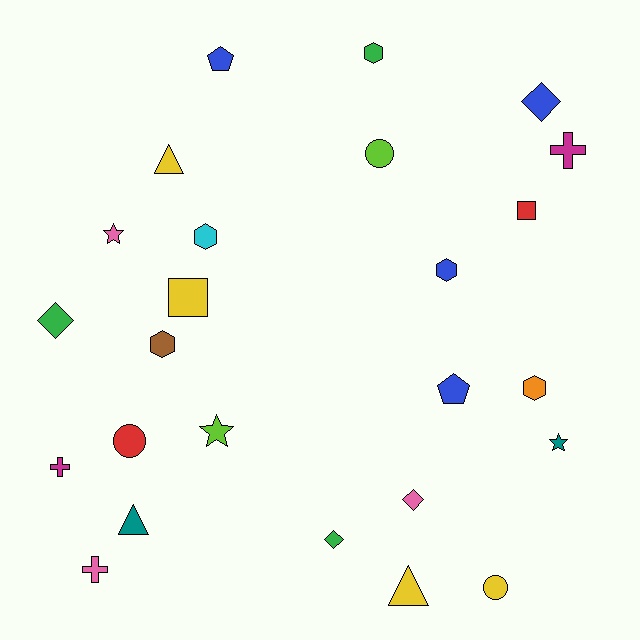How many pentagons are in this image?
There are 2 pentagons.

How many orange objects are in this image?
There is 1 orange object.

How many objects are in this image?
There are 25 objects.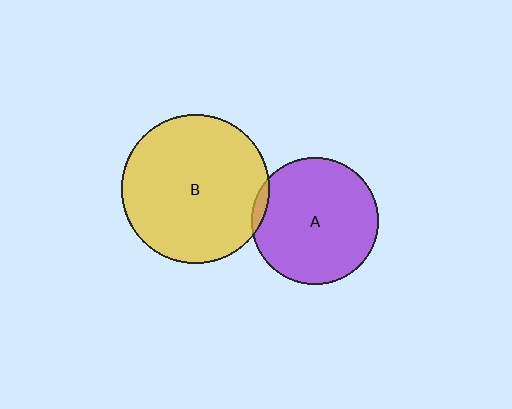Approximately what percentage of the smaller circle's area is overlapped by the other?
Approximately 5%.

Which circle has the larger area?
Circle B (yellow).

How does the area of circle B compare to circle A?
Approximately 1.4 times.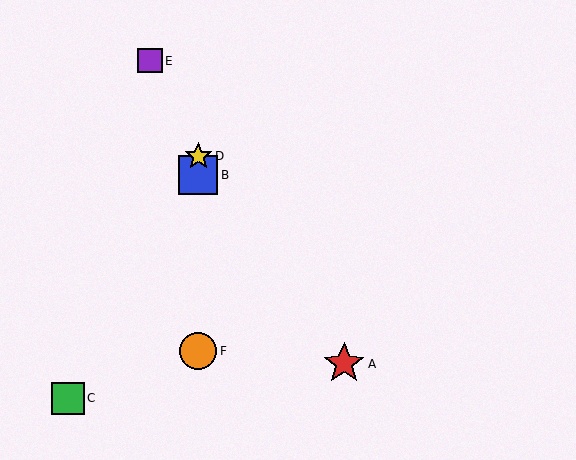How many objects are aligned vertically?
3 objects (B, D, F) are aligned vertically.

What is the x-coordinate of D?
Object D is at x≈198.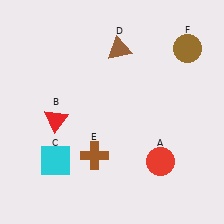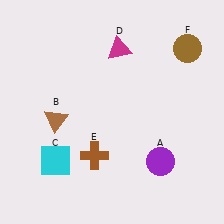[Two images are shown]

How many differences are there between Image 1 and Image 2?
There are 3 differences between the two images.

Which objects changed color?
A changed from red to purple. B changed from red to brown. D changed from brown to magenta.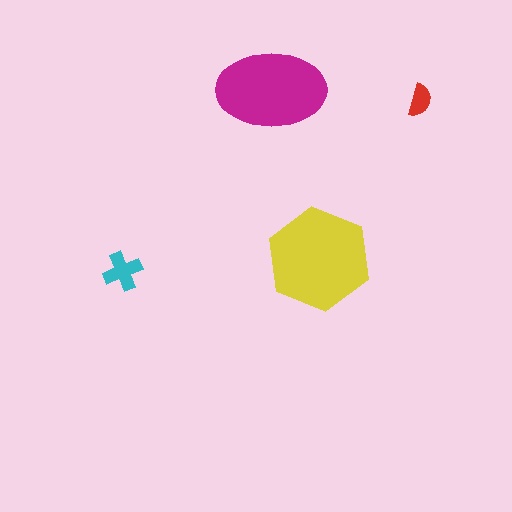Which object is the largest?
The yellow hexagon.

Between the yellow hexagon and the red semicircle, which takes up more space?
The yellow hexagon.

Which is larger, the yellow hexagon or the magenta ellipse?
The yellow hexagon.